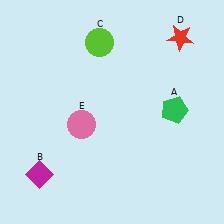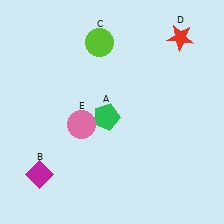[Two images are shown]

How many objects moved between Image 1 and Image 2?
1 object moved between the two images.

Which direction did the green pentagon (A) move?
The green pentagon (A) moved left.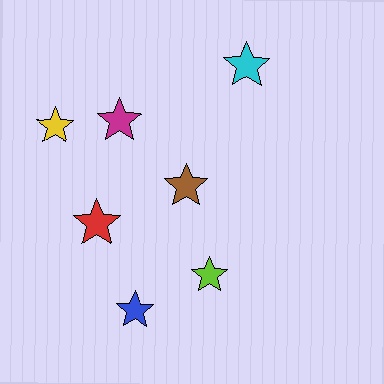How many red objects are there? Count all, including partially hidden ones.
There is 1 red object.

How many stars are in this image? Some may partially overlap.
There are 7 stars.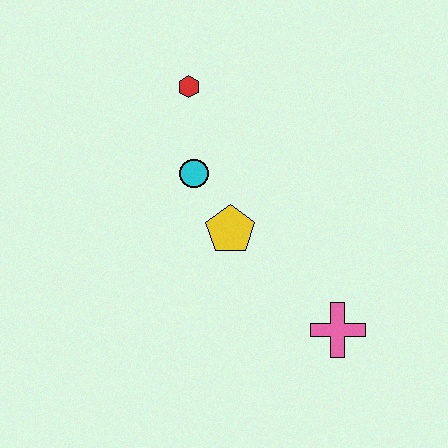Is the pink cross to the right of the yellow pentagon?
Yes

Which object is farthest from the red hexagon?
The pink cross is farthest from the red hexagon.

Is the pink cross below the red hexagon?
Yes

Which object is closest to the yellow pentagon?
The cyan circle is closest to the yellow pentagon.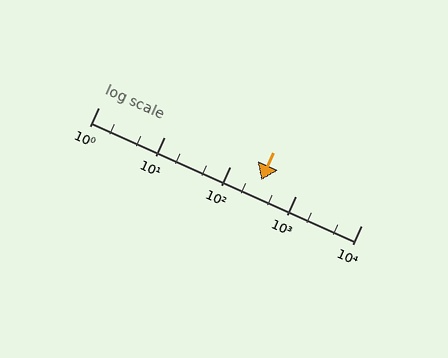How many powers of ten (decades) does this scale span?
The scale spans 4 decades, from 1 to 10000.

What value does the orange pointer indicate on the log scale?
The pointer indicates approximately 300.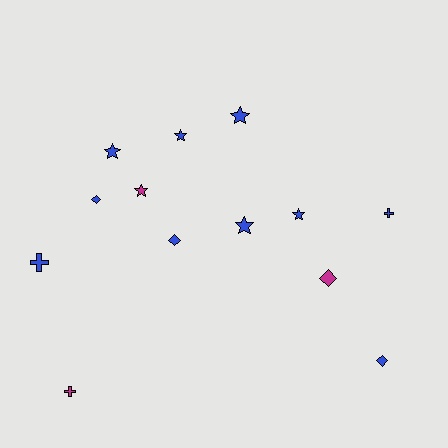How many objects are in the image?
There are 13 objects.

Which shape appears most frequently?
Star, with 6 objects.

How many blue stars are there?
There are 5 blue stars.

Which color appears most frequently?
Blue, with 10 objects.